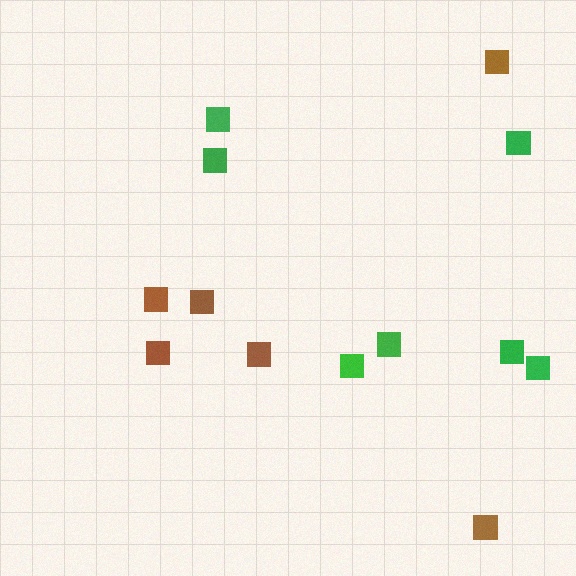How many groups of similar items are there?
There are 2 groups: one group of brown squares (6) and one group of green squares (7).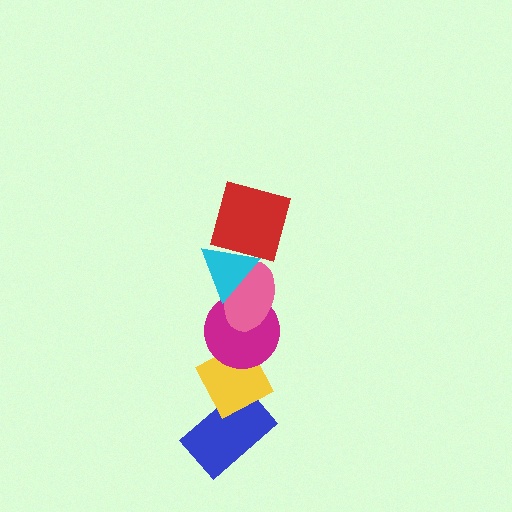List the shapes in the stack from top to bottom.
From top to bottom: the red square, the cyan triangle, the pink ellipse, the magenta circle, the yellow diamond, the blue rectangle.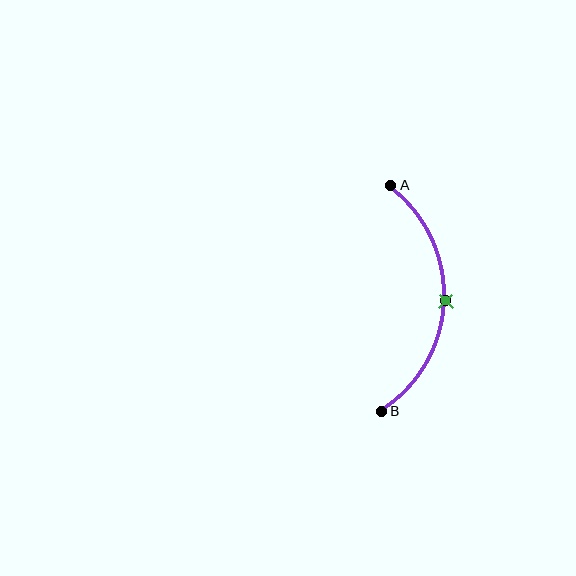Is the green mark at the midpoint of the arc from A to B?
Yes. The green mark lies on the arc at equal arc-length from both A and B — it is the arc midpoint.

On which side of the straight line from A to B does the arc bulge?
The arc bulges to the right of the straight line connecting A and B.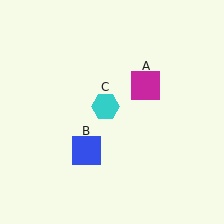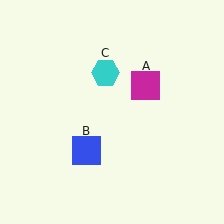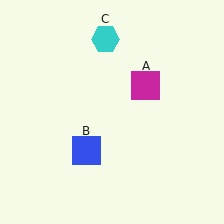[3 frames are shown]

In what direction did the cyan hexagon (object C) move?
The cyan hexagon (object C) moved up.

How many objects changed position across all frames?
1 object changed position: cyan hexagon (object C).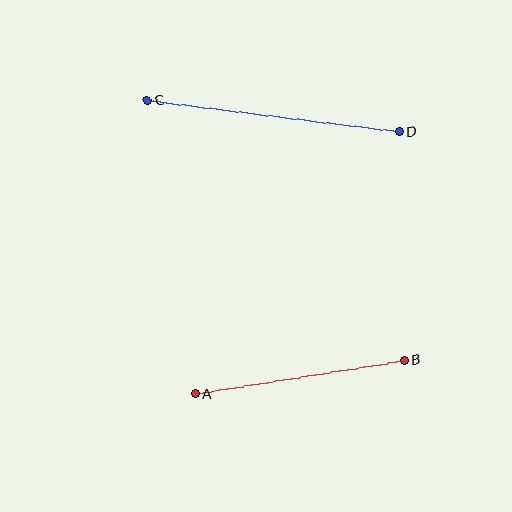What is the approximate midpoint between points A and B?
The midpoint is at approximately (299, 377) pixels.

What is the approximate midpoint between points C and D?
The midpoint is at approximately (273, 116) pixels.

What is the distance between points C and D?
The distance is approximately 254 pixels.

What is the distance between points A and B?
The distance is approximately 211 pixels.